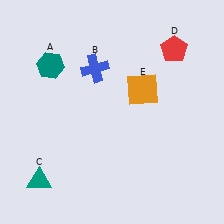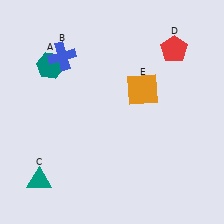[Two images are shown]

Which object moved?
The blue cross (B) moved left.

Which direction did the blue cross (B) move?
The blue cross (B) moved left.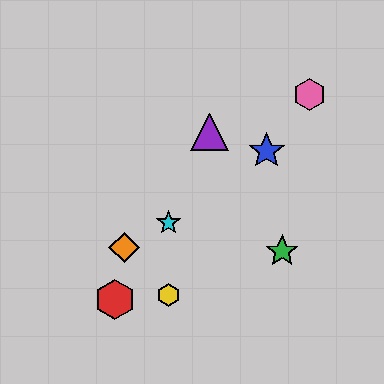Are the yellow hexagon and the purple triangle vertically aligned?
No, the yellow hexagon is at x≈168 and the purple triangle is at x≈209.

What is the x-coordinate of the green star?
The green star is at x≈282.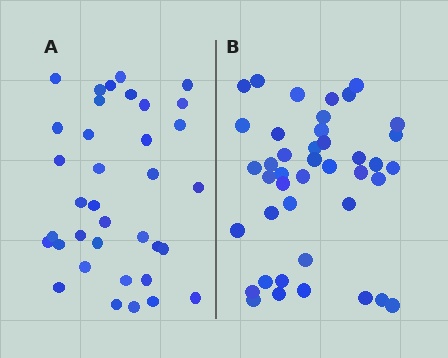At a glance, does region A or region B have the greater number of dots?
Region B (the right region) has more dots.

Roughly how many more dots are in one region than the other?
Region B has about 6 more dots than region A.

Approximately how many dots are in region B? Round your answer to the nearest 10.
About 40 dots. (The exact count is 42, which rounds to 40.)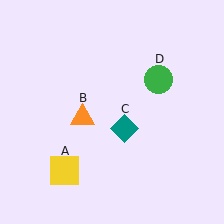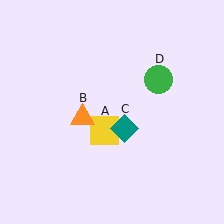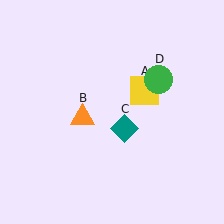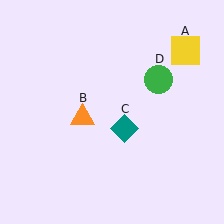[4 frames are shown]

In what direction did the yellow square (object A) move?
The yellow square (object A) moved up and to the right.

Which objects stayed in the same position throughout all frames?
Orange triangle (object B) and teal diamond (object C) and green circle (object D) remained stationary.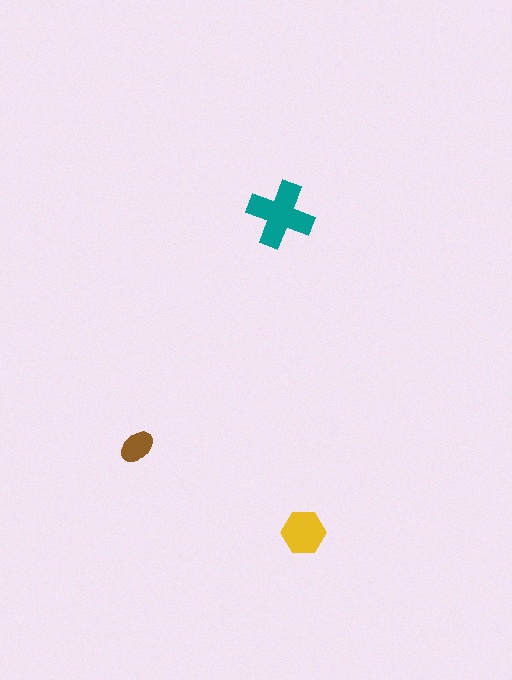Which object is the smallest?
The brown ellipse.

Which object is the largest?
The teal cross.